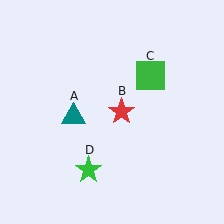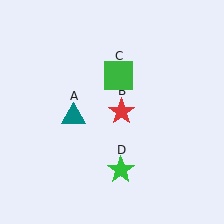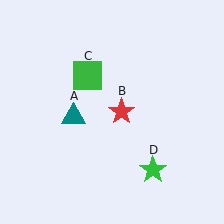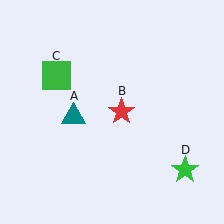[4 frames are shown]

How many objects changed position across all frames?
2 objects changed position: green square (object C), green star (object D).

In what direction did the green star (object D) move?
The green star (object D) moved right.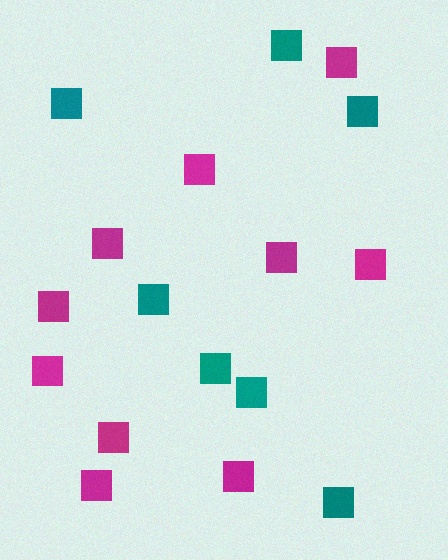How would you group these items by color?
There are 2 groups: one group of teal squares (7) and one group of magenta squares (10).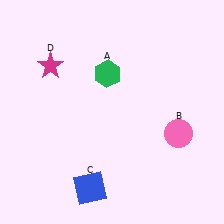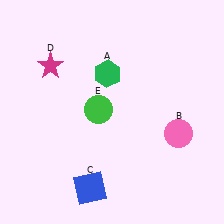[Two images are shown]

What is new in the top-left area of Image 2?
A green circle (E) was added in the top-left area of Image 2.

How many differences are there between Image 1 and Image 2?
There is 1 difference between the two images.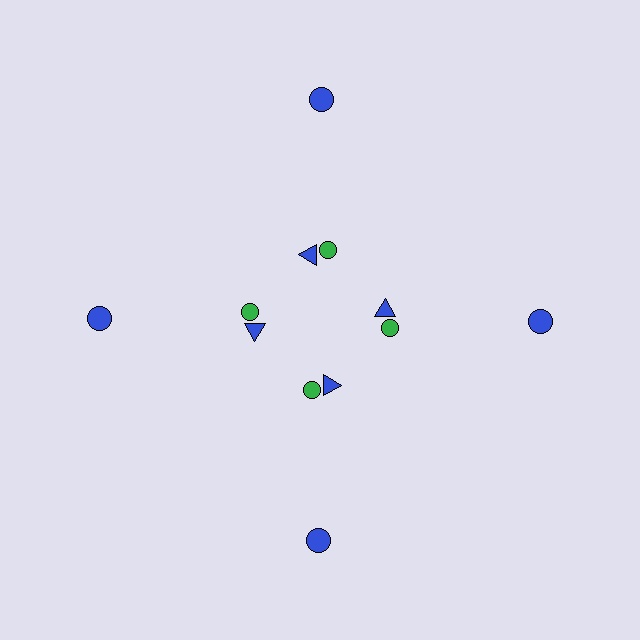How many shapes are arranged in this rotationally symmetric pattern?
There are 12 shapes, arranged in 4 groups of 3.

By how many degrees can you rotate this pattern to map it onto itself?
The pattern maps onto itself every 90 degrees of rotation.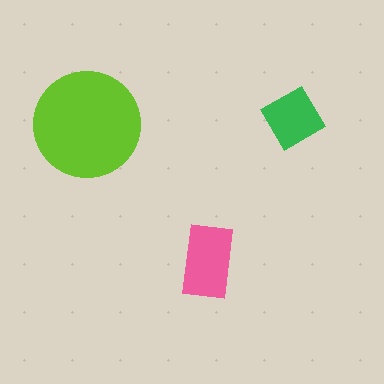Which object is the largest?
The lime circle.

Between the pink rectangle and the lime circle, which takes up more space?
The lime circle.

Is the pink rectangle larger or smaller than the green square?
Larger.